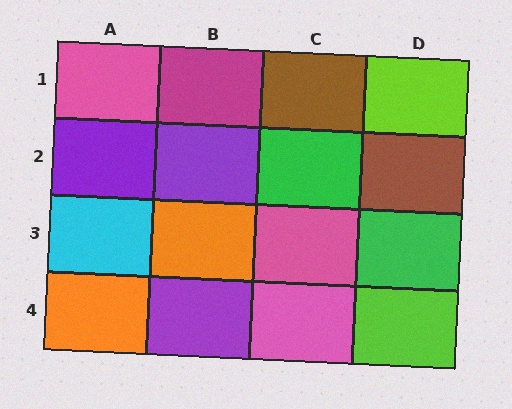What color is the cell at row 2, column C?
Green.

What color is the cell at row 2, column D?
Brown.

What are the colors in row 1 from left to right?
Pink, magenta, brown, lime.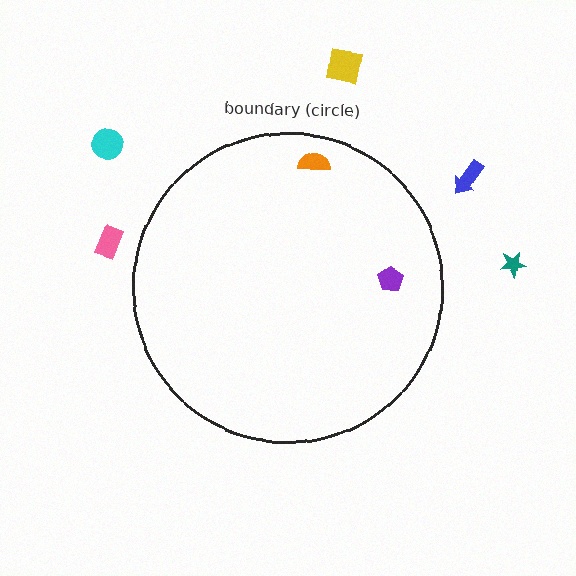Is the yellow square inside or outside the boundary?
Outside.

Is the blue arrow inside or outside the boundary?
Outside.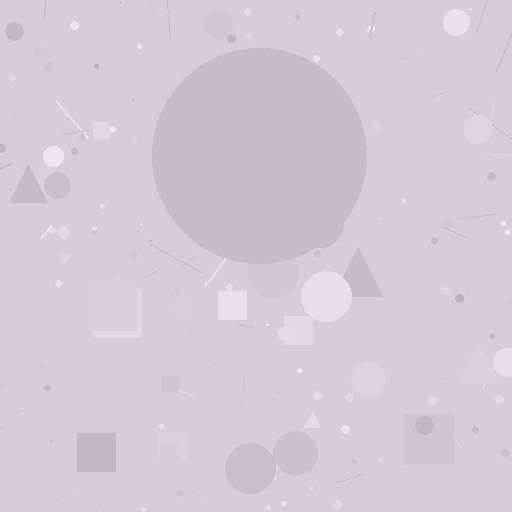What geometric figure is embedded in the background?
A circle is embedded in the background.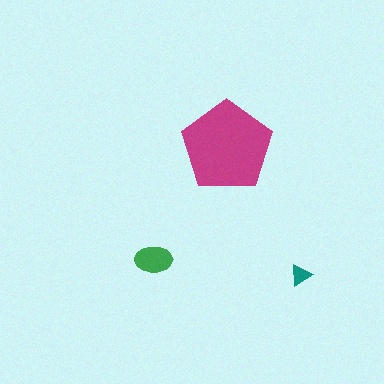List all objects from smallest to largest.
The teal triangle, the green ellipse, the magenta pentagon.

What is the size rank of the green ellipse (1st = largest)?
2nd.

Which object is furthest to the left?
The green ellipse is leftmost.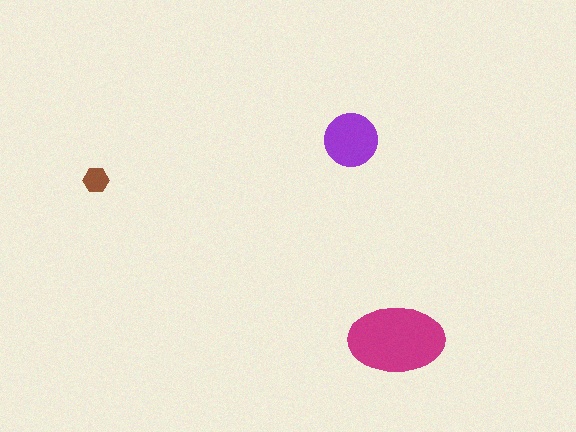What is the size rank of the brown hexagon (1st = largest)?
3rd.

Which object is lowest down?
The magenta ellipse is bottommost.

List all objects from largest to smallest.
The magenta ellipse, the purple circle, the brown hexagon.